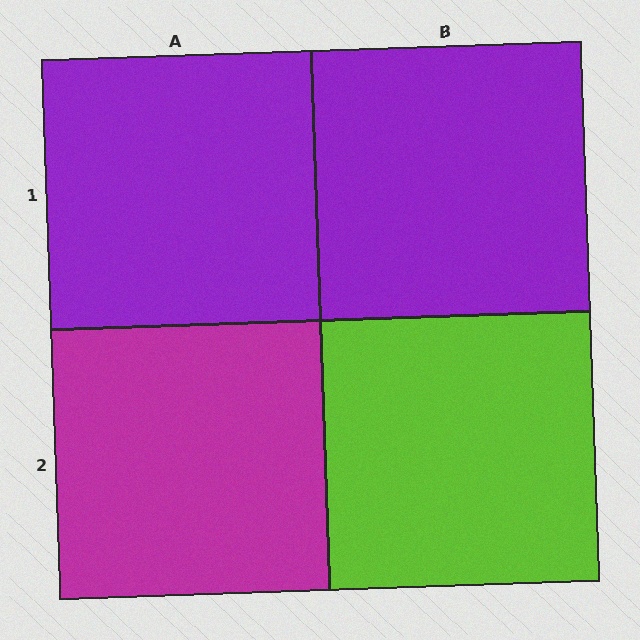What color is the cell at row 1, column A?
Purple.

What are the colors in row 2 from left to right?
Magenta, lime.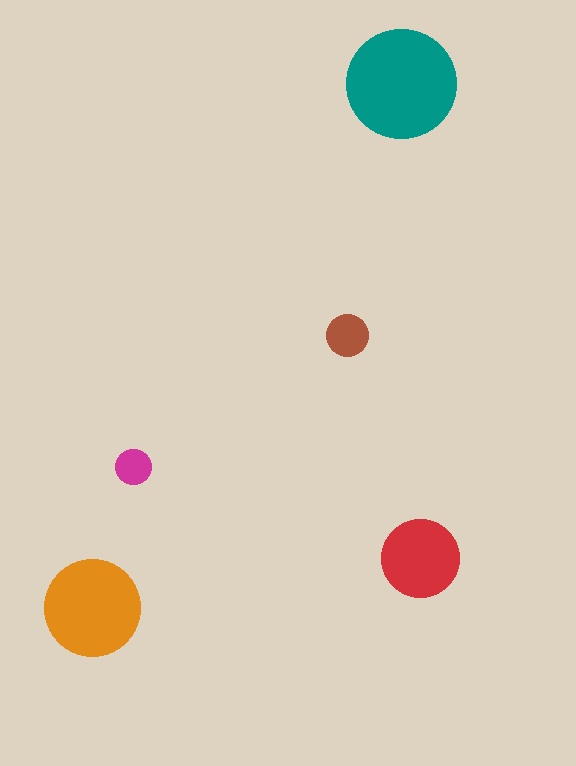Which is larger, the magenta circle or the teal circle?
The teal one.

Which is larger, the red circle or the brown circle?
The red one.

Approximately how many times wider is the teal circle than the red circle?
About 1.5 times wider.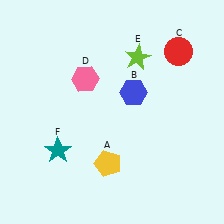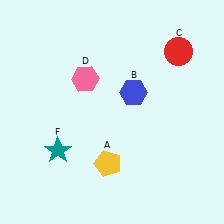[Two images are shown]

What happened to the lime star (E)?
The lime star (E) was removed in Image 2. It was in the top-right area of Image 1.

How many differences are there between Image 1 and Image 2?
There is 1 difference between the two images.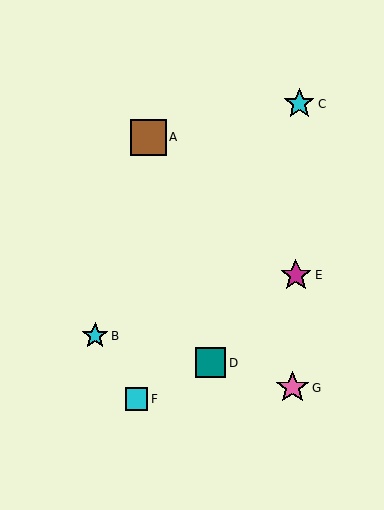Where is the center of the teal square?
The center of the teal square is at (211, 363).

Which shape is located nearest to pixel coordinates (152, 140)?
The brown square (labeled A) at (148, 137) is nearest to that location.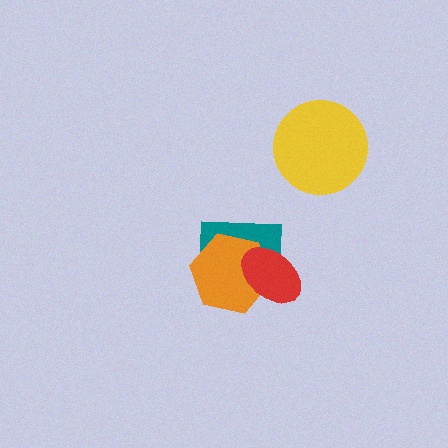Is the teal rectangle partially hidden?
Yes, it is partially covered by another shape.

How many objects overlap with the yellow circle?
0 objects overlap with the yellow circle.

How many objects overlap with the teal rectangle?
2 objects overlap with the teal rectangle.